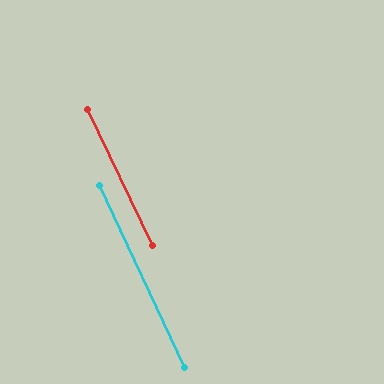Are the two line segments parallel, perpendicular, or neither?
Parallel — their directions differ by only 0.6°.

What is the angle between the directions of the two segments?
Approximately 1 degree.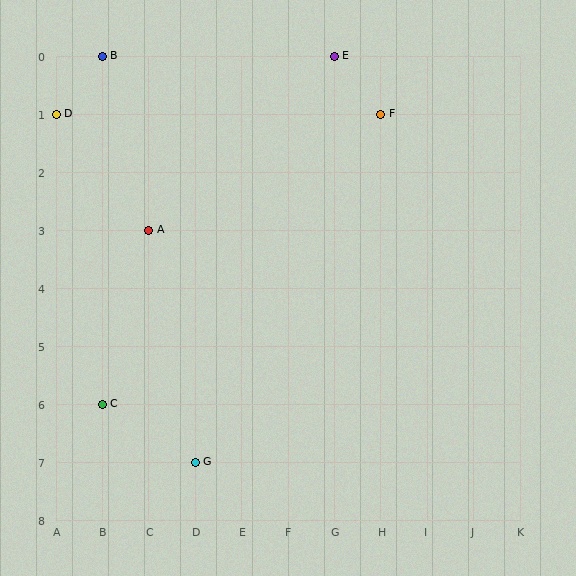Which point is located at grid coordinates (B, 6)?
Point C is at (B, 6).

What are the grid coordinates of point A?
Point A is at grid coordinates (C, 3).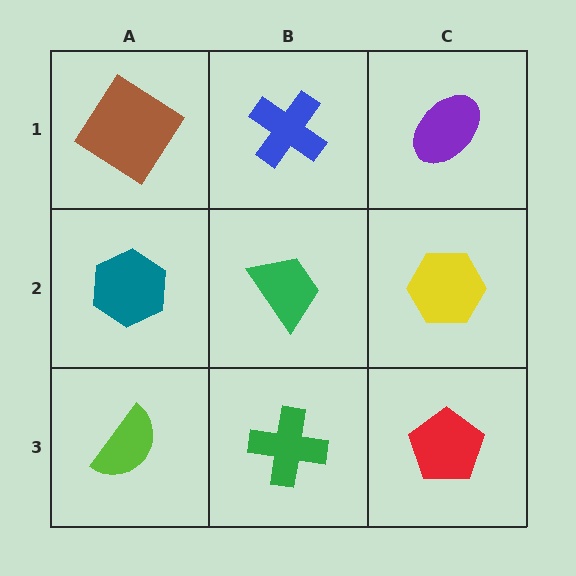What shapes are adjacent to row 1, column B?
A green trapezoid (row 2, column B), a brown diamond (row 1, column A), a purple ellipse (row 1, column C).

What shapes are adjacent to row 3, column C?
A yellow hexagon (row 2, column C), a green cross (row 3, column B).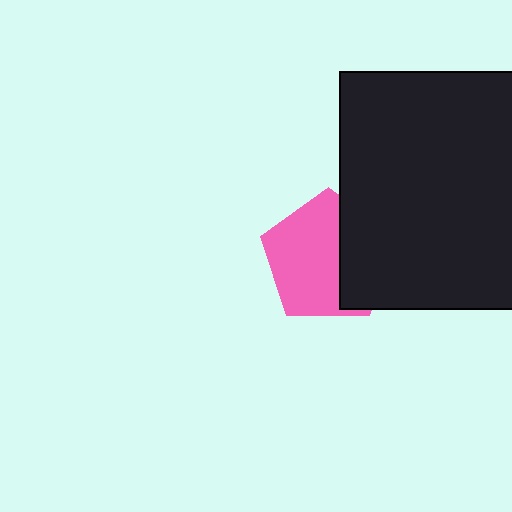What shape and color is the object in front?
The object in front is a black rectangle.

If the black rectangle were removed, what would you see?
You would see the complete pink pentagon.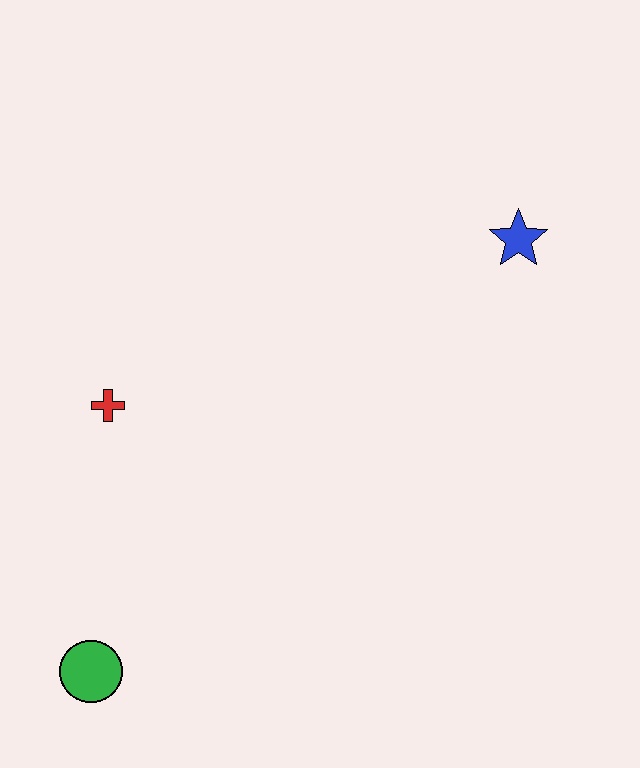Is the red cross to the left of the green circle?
No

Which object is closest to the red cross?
The green circle is closest to the red cross.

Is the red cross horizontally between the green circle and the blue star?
Yes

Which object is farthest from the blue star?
The green circle is farthest from the blue star.